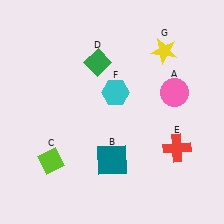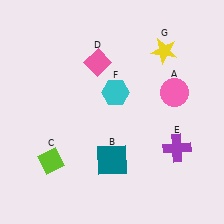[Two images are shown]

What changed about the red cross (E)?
In Image 1, E is red. In Image 2, it changed to purple.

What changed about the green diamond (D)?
In Image 1, D is green. In Image 2, it changed to pink.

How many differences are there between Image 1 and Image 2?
There are 2 differences between the two images.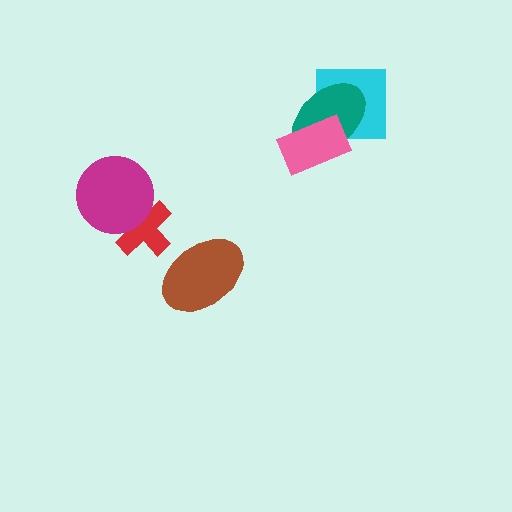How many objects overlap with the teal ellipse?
2 objects overlap with the teal ellipse.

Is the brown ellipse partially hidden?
No, no other shape covers it.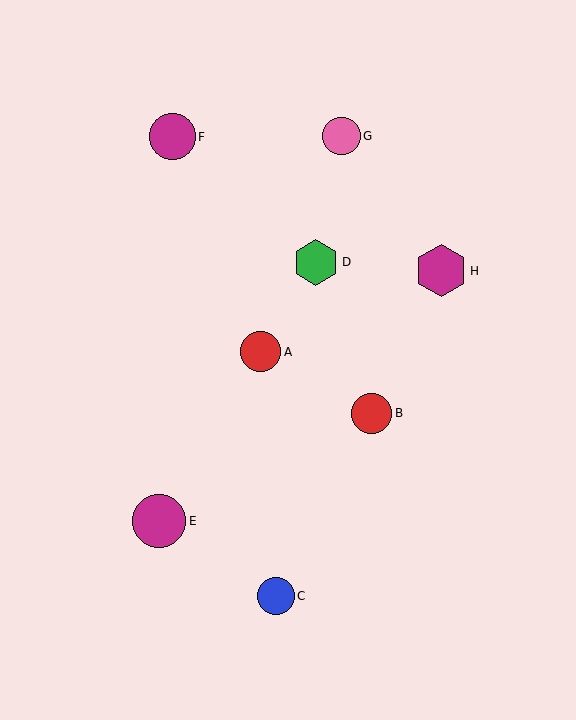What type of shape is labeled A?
Shape A is a red circle.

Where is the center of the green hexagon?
The center of the green hexagon is at (316, 262).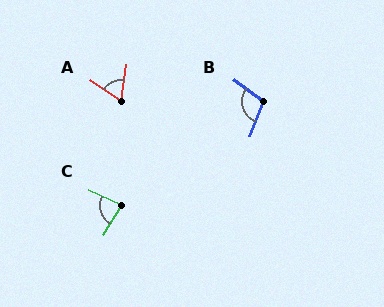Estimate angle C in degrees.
Approximately 83 degrees.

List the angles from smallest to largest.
A (64°), C (83°), B (106°).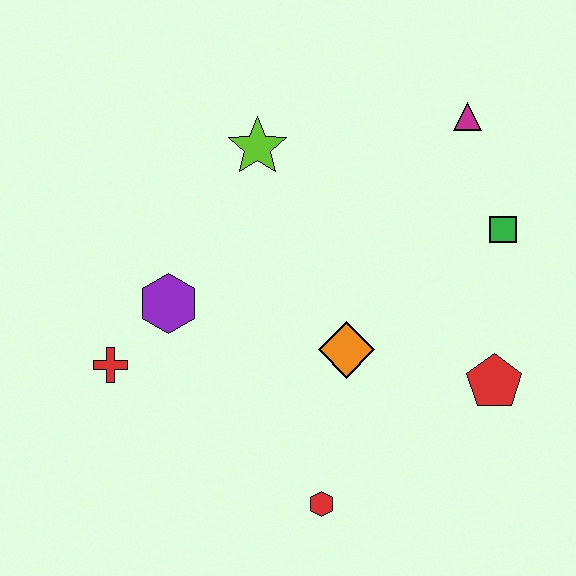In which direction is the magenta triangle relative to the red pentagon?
The magenta triangle is above the red pentagon.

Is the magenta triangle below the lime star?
No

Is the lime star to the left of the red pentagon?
Yes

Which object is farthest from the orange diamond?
The magenta triangle is farthest from the orange diamond.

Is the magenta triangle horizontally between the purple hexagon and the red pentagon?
Yes